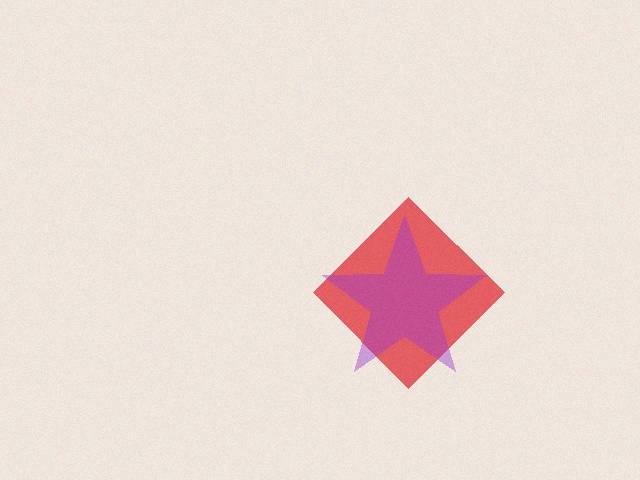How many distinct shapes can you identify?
There are 2 distinct shapes: a red diamond, a purple star.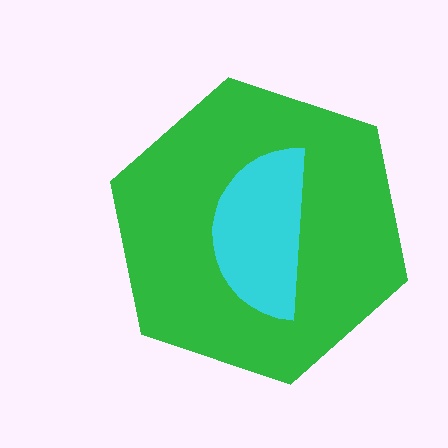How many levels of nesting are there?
2.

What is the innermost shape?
The cyan semicircle.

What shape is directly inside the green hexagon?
The cyan semicircle.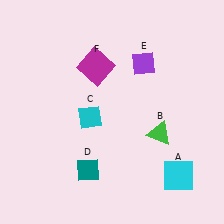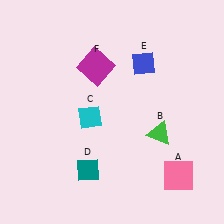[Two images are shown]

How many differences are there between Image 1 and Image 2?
There are 2 differences between the two images.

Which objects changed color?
A changed from cyan to pink. E changed from purple to blue.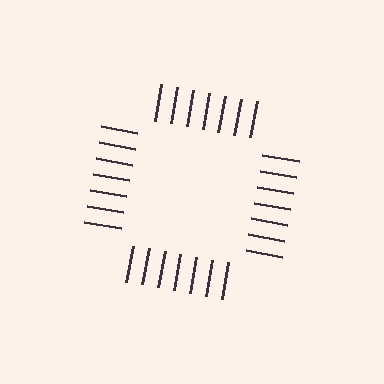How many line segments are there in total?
28 — 7 along each of the 4 edges.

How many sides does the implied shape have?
4 sides — the line-ends trace a square.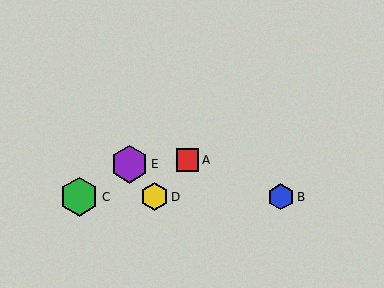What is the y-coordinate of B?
Object B is at y≈197.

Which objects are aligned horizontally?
Objects B, C, D are aligned horizontally.